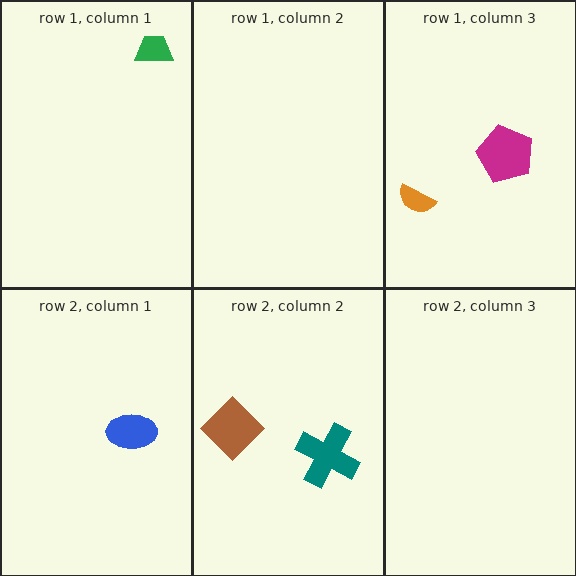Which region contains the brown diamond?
The row 2, column 2 region.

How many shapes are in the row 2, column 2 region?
2.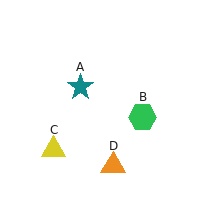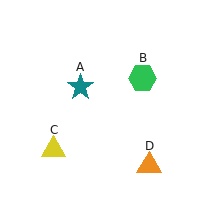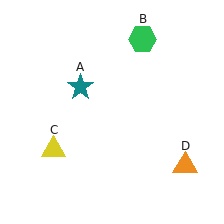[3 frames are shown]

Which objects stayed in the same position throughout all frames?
Teal star (object A) and yellow triangle (object C) remained stationary.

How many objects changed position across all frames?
2 objects changed position: green hexagon (object B), orange triangle (object D).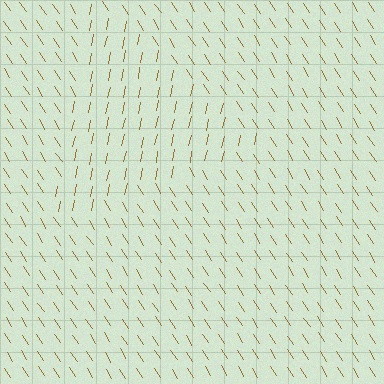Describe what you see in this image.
The image is filled with small brown line segments. A triangle region in the image has lines oriented differently from the surrounding lines, creating a visible texture boundary.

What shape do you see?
I see a triangle.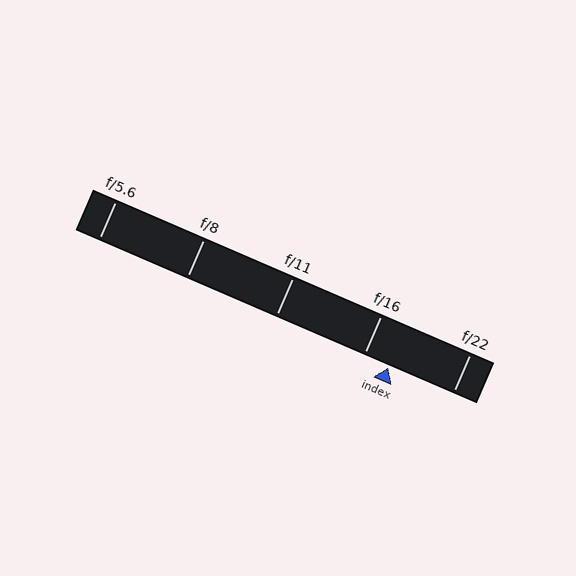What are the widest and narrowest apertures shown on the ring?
The widest aperture shown is f/5.6 and the narrowest is f/22.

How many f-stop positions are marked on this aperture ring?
There are 5 f-stop positions marked.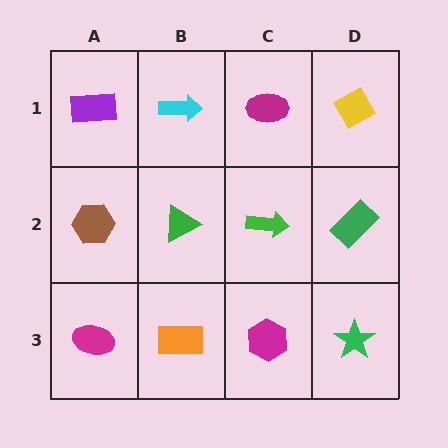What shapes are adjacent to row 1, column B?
A green triangle (row 2, column B), a purple rectangle (row 1, column A), a magenta ellipse (row 1, column C).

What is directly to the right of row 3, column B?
A magenta hexagon.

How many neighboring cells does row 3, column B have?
3.